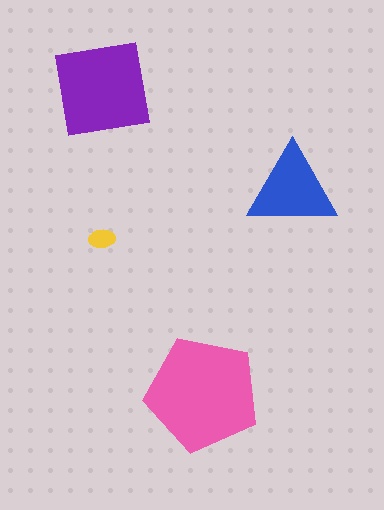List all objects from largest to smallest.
The pink pentagon, the purple square, the blue triangle, the yellow ellipse.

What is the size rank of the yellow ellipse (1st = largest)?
4th.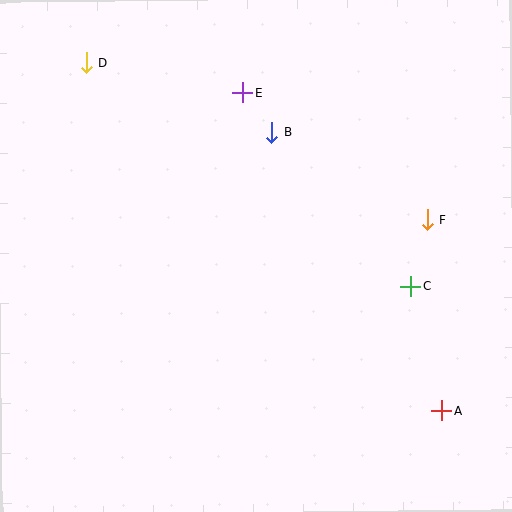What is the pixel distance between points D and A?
The distance between D and A is 497 pixels.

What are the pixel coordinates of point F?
Point F is at (427, 220).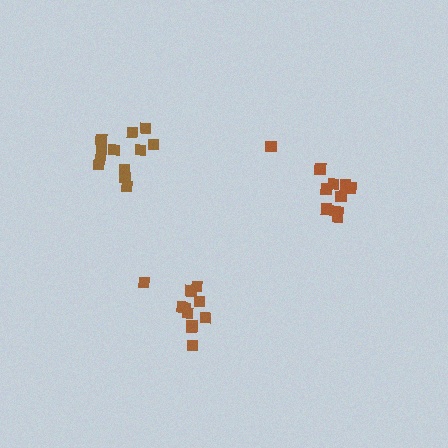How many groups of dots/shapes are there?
There are 3 groups.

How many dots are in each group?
Group 1: 11 dots, Group 2: 12 dots, Group 3: 12 dots (35 total).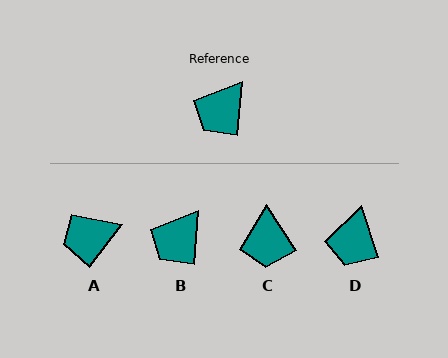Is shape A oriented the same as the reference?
No, it is off by about 32 degrees.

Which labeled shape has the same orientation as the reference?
B.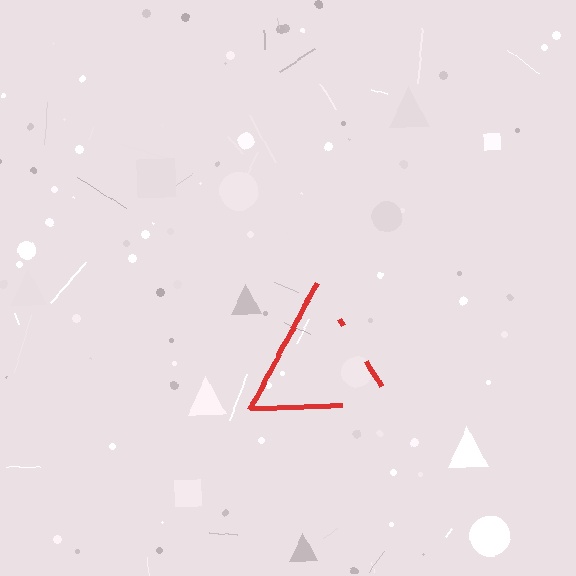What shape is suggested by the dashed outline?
The dashed outline suggests a triangle.